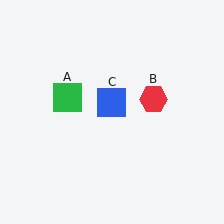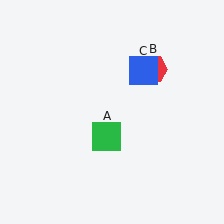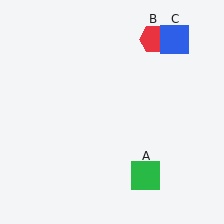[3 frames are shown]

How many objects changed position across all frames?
3 objects changed position: green square (object A), red hexagon (object B), blue square (object C).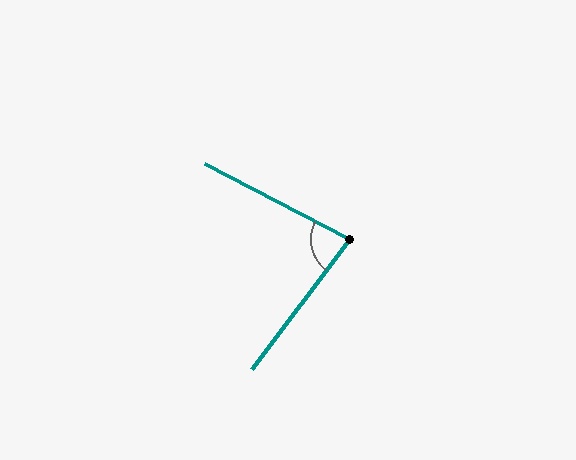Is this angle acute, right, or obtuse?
It is acute.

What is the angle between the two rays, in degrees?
Approximately 80 degrees.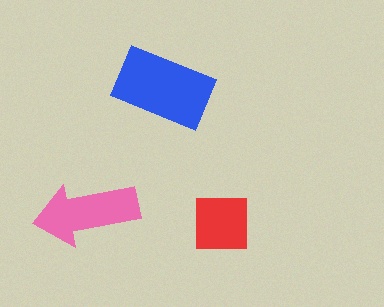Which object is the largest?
The blue rectangle.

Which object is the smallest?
The red square.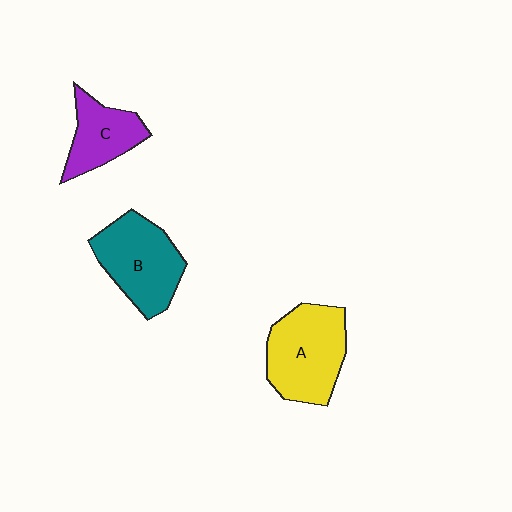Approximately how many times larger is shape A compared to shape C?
Approximately 1.6 times.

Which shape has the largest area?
Shape A (yellow).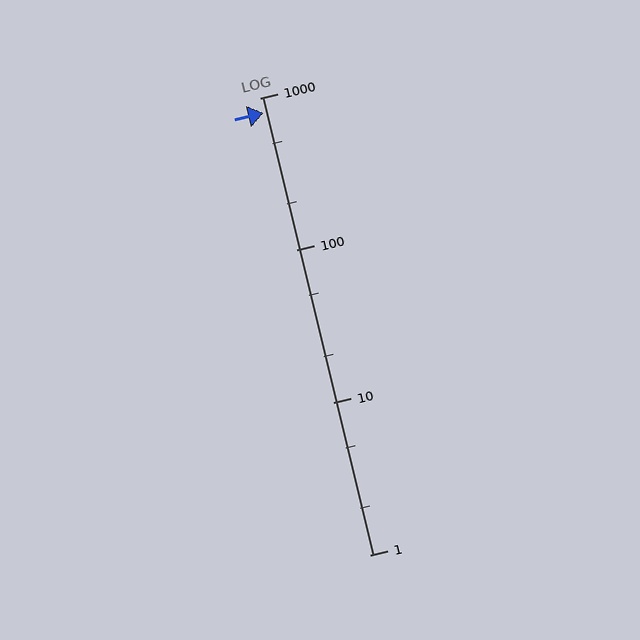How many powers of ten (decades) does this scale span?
The scale spans 3 decades, from 1 to 1000.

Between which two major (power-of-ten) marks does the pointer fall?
The pointer is between 100 and 1000.